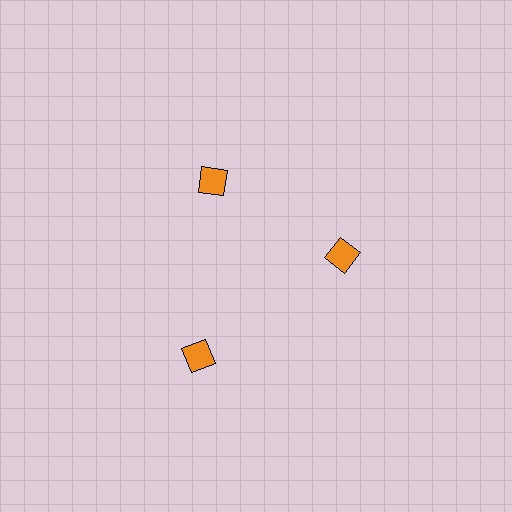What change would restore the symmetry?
The symmetry would be restored by moving it inward, back onto the ring so that all 3 squares sit at equal angles and equal distance from the center.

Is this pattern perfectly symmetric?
No. The 3 orange squares are arranged in a ring, but one element near the 7 o'clock position is pushed outward from the center, breaking the 3-fold rotational symmetry.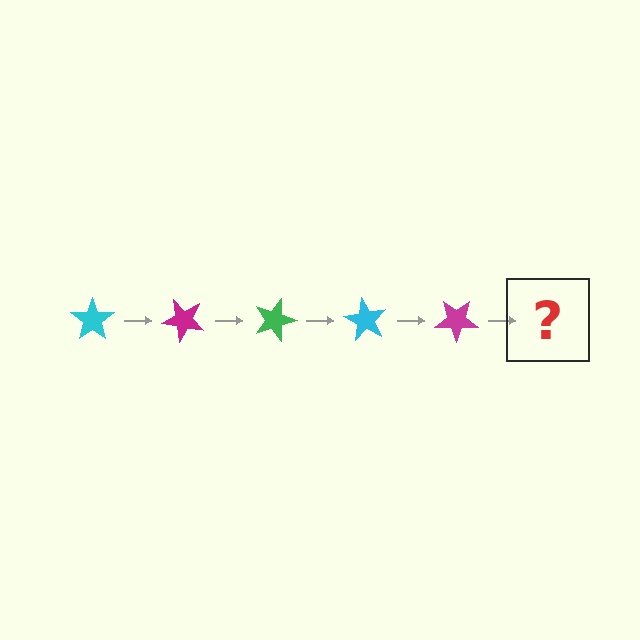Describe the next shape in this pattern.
It should be a green star, rotated 225 degrees from the start.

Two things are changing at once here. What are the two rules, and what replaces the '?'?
The two rules are that it rotates 45 degrees each step and the color cycles through cyan, magenta, and green. The '?' should be a green star, rotated 225 degrees from the start.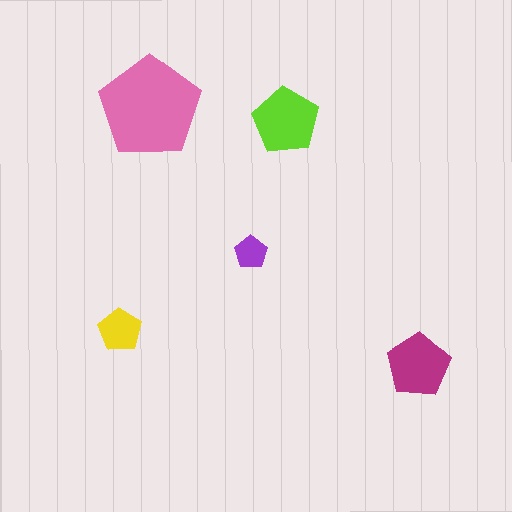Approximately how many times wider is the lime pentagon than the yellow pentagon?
About 1.5 times wider.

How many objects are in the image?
There are 5 objects in the image.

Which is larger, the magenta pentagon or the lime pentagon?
The lime one.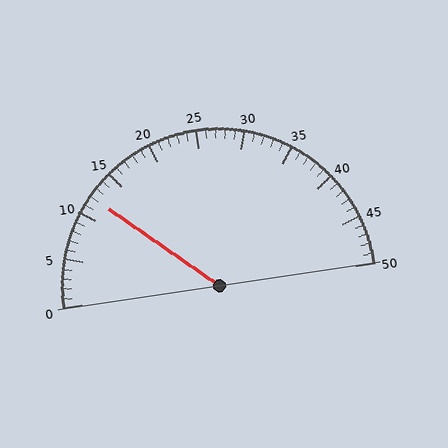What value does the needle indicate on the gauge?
The needle indicates approximately 12.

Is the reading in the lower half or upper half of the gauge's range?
The reading is in the lower half of the range (0 to 50).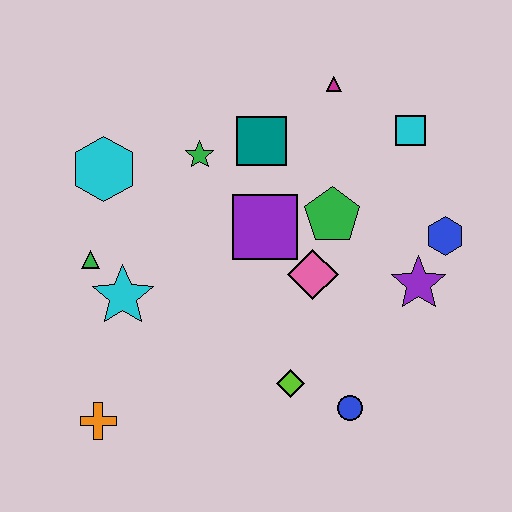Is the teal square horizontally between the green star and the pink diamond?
Yes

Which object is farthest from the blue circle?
The cyan hexagon is farthest from the blue circle.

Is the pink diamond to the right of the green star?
Yes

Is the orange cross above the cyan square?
No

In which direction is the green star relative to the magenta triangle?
The green star is to the left of the magenta triangle.